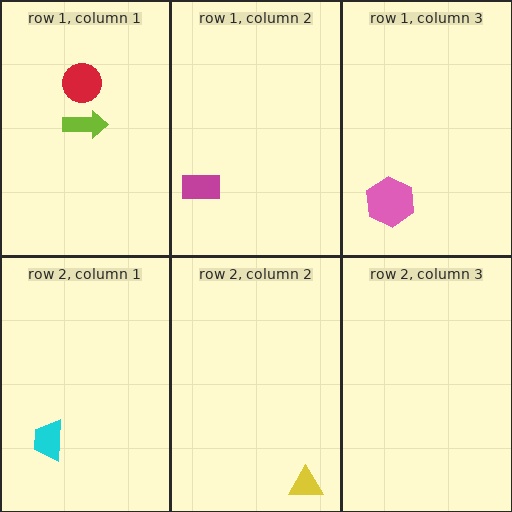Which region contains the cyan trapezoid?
The row 2, column 1 region.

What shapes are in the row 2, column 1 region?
The cyan trapezoid.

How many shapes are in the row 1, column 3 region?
1.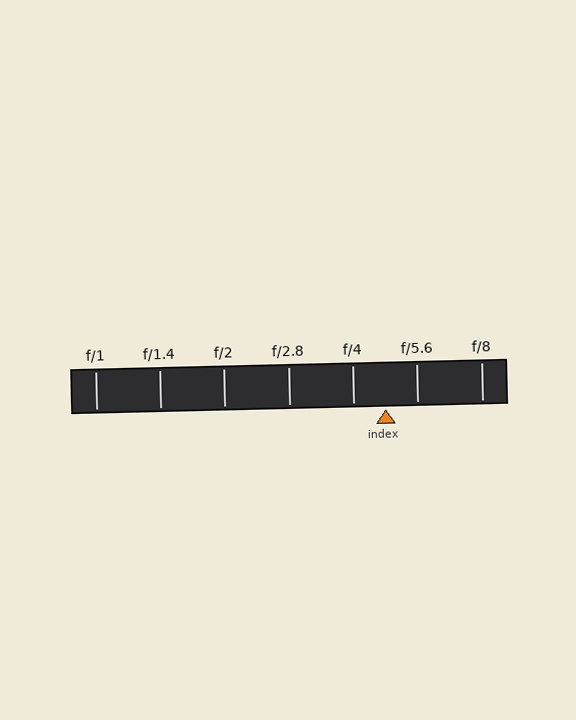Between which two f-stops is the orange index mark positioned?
The index mark is between f/4 and f/5.6.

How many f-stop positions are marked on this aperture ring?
There are 7 f-stop positions marked.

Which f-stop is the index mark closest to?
The index mark is closest to f/4.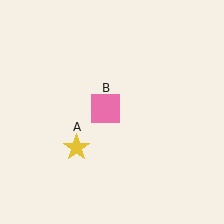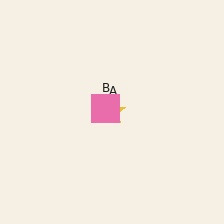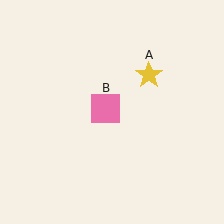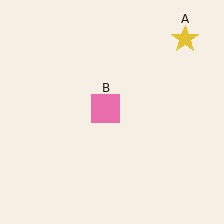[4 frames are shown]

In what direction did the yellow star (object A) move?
The yellow star (object A) moved up and to the right.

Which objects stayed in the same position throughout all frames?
Pink square (object B) remained stationary.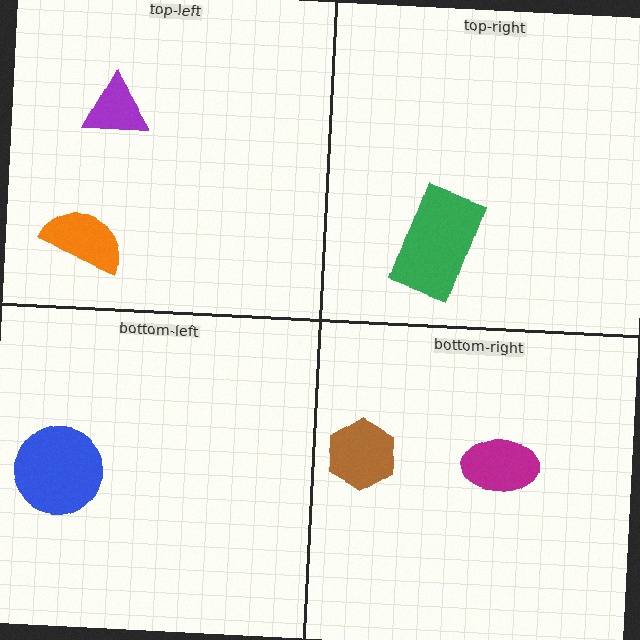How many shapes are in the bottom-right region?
2.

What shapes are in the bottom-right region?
The magenta ellipse, the brown hexagon.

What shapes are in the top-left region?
The orange semicircle, the purple triangle.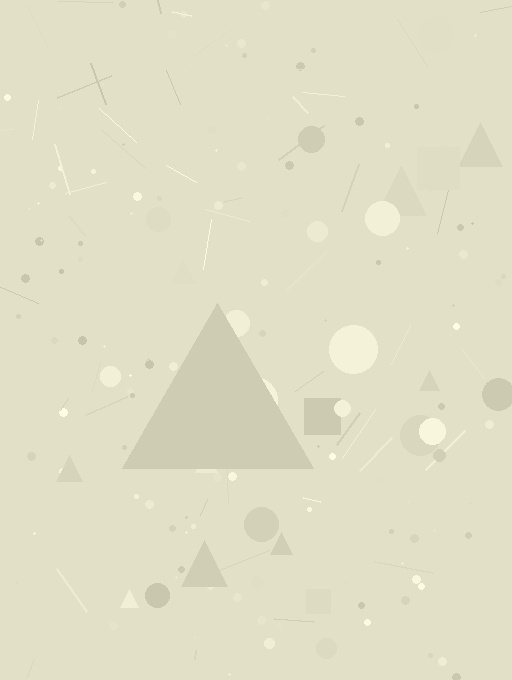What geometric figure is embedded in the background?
A triangle is embedded in the background.